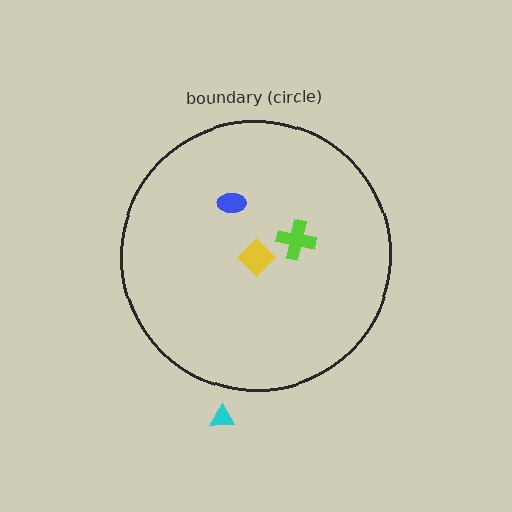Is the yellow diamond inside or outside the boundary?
Inside.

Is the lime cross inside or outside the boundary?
Inside.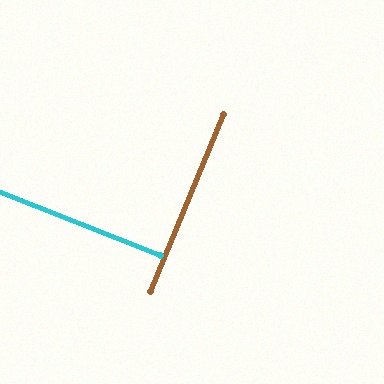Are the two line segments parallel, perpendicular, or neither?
Perpendicular — they meet at approximately 89°.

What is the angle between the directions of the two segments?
Approximately 89 degrees.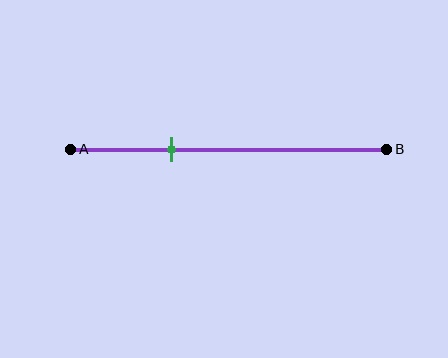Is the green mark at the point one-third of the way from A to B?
Yes, the mark is approximately at the one-third point.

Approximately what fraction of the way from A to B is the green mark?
The green mark is approximately 30% of the way from A to B.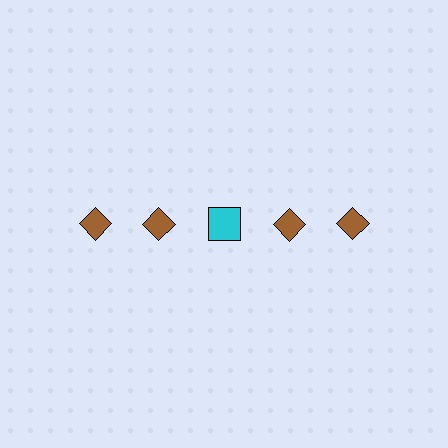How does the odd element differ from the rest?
It differs in both color (cyan instead of brown) and shape (square instead of diamond).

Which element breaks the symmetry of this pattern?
The cyan square in the top row, center column breaks the symmetry. All other shapes are brown diamonds.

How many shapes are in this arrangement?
There are 5 shapes arranged in a grid pattern.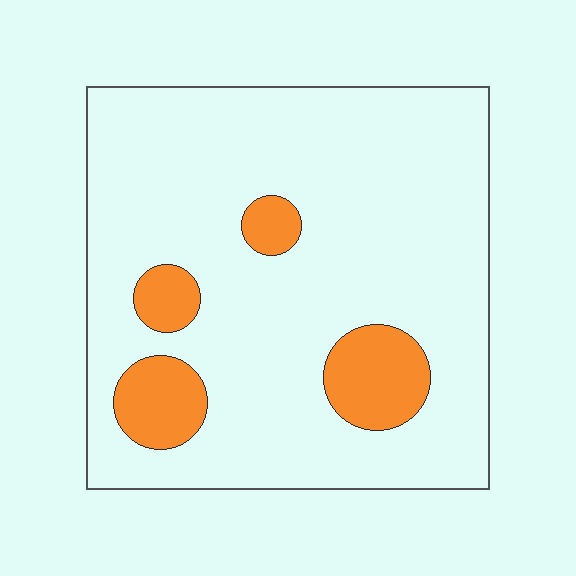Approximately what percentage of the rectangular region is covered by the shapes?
Approximately 15%.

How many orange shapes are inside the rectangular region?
4.